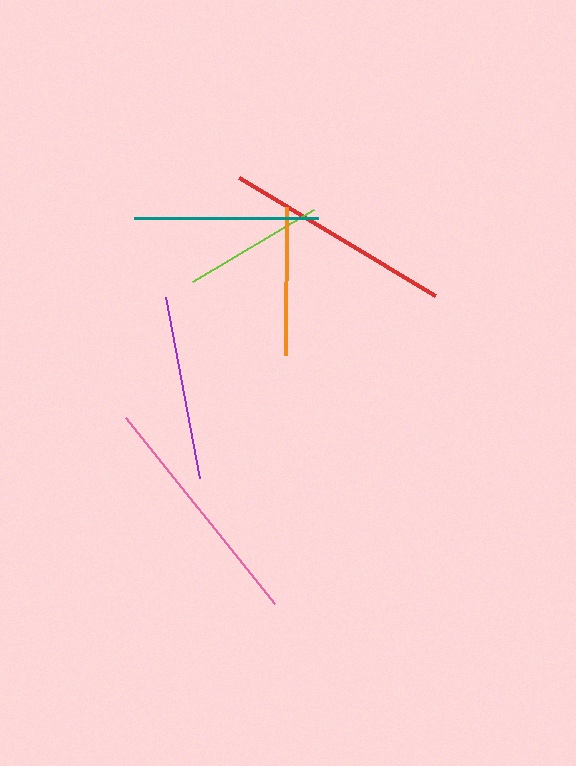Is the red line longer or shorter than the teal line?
The red line is longer than the teal line.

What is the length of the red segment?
The red segment is approximately 229 pixels long.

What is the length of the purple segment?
The purple segment is approximately 184 pixels long.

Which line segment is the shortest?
The lime line is the shortest at approximately 141 pixels.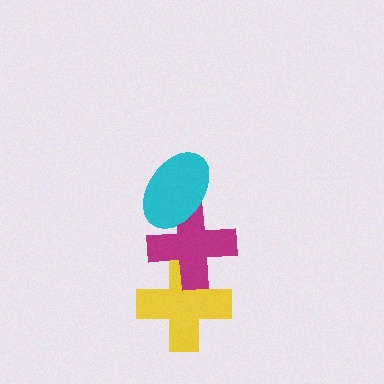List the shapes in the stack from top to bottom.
From top to bottom: the cyan ellipse, the magenta cross, the yellow cross.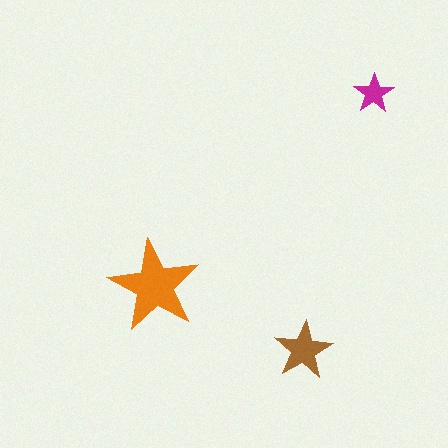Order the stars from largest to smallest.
the orange one, the brown one, the magenta one.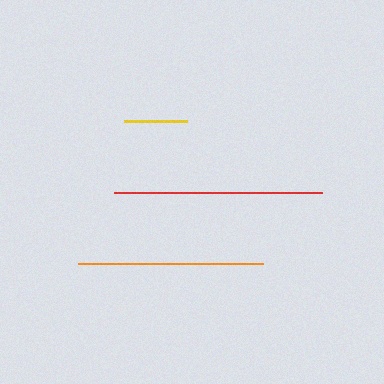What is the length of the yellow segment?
The yellow segment is approximately 63 pixels long.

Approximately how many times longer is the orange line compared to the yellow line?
The orange line is approximately 2.9 times the length of the yellow line.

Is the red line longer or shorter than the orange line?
The red line is longer than the orange line.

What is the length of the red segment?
The red segment is approximately 208 pixels long.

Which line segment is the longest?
The red line is the longest at approximately 208 pixels.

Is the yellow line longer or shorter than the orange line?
The orange line is longer than the yellow line.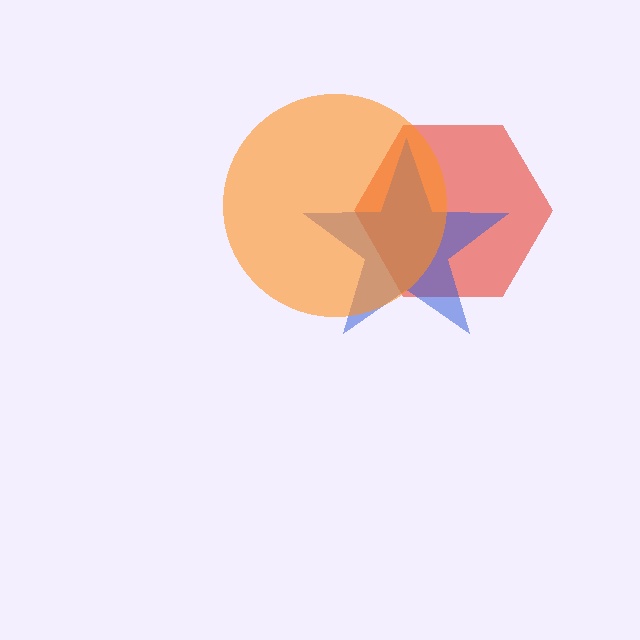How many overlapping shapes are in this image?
There are 3 overlapping shapes in the image.